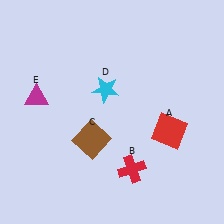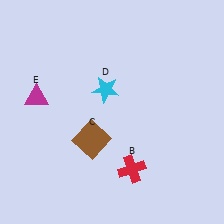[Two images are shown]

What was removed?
The red square (A) was removed in Image 2.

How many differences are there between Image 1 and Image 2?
There is 1 difference between the two images.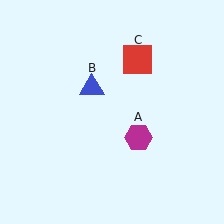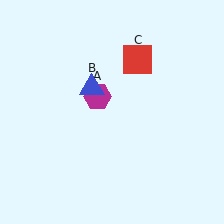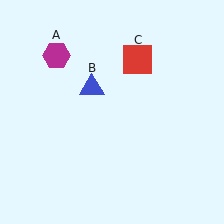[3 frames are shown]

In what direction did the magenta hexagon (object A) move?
The magenta hexagon (object A) moved up and to the left.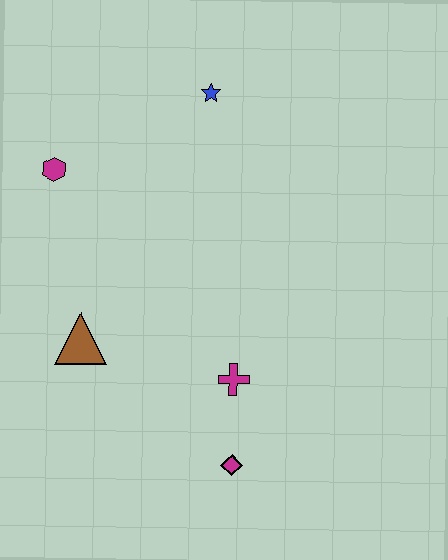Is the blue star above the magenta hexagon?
Yes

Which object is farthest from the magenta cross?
The blue star is farthest from the magenta cross.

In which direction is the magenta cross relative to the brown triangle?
The magenta cross is to the right of the brown triangle.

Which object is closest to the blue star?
The magenta hexagon is closest to the blue star.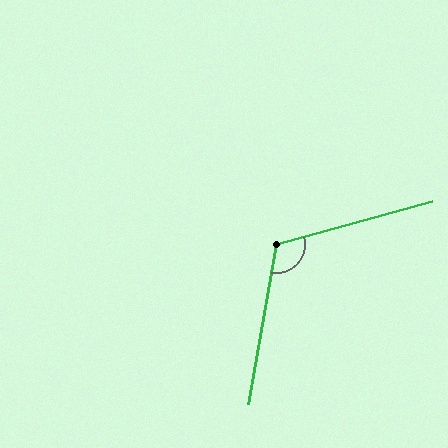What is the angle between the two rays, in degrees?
Approximately 115 degrees.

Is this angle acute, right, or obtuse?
It is obtuse.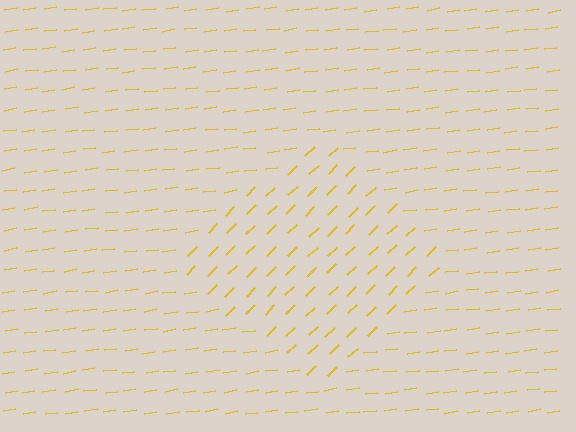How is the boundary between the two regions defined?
The boundary is defined purely by a change in line orientation (approximately 36 degrees difference). All lines are the same color and thickness.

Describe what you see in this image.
The image is filled with small yellow line segments. A diamond region in the image has lines oriented differently from the surrounding lines, creating a visible texture boundary.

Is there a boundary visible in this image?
Yes, there is a texture boundary formed by a change in line orientation.